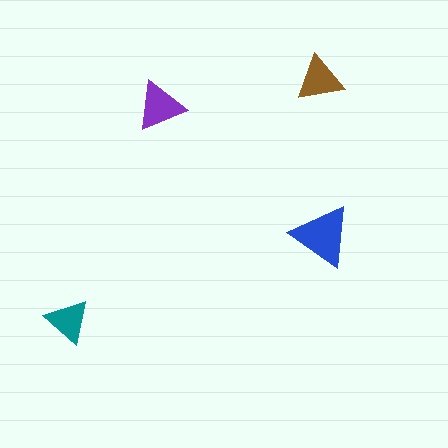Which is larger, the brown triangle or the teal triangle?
The brown one.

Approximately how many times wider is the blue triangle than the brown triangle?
About 1.5 times wider.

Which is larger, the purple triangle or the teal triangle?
The purple one.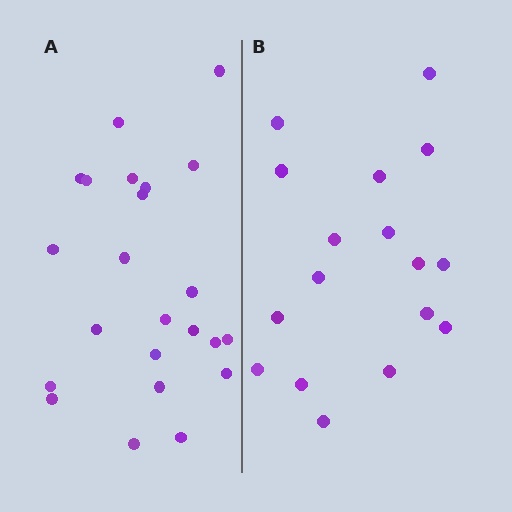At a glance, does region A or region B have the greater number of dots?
Region A (the left region) has more dots.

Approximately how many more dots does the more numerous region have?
Region A has about 6 more dots than region B.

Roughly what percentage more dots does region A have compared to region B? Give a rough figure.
About 35% more.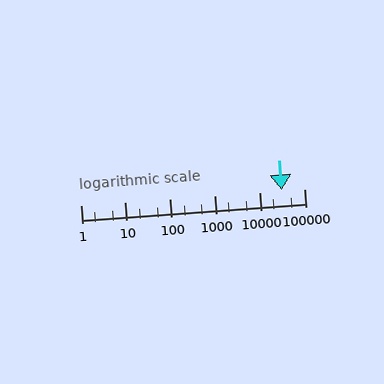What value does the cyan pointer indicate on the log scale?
The pointer indicates approximately 31000.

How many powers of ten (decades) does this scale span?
The scale spans 5 decades, from 1 to 100000.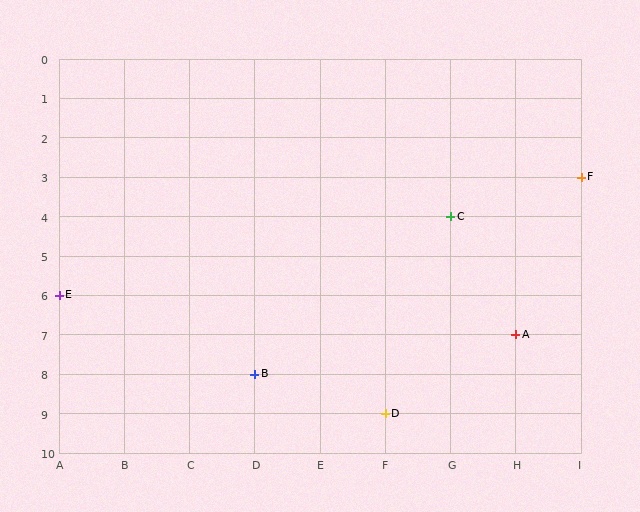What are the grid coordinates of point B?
Point B is at grid coordinates (D, 8).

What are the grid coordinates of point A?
Point A is at grid coordinates (H, 7).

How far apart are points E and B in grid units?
Points E and B are 3 columns and 2 rows apart (about 3.6 grid units diagonally).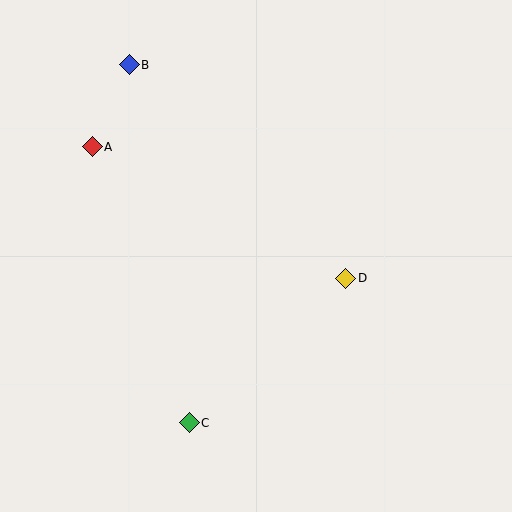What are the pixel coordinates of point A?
Point A is at (92, 147).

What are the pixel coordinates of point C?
Point C is at (189, 423).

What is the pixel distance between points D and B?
The distance between D and B is 304 pixels.